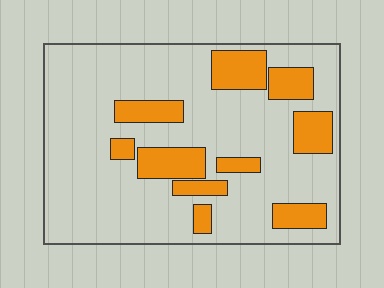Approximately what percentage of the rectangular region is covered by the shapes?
Approximately 20%.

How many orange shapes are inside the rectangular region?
10.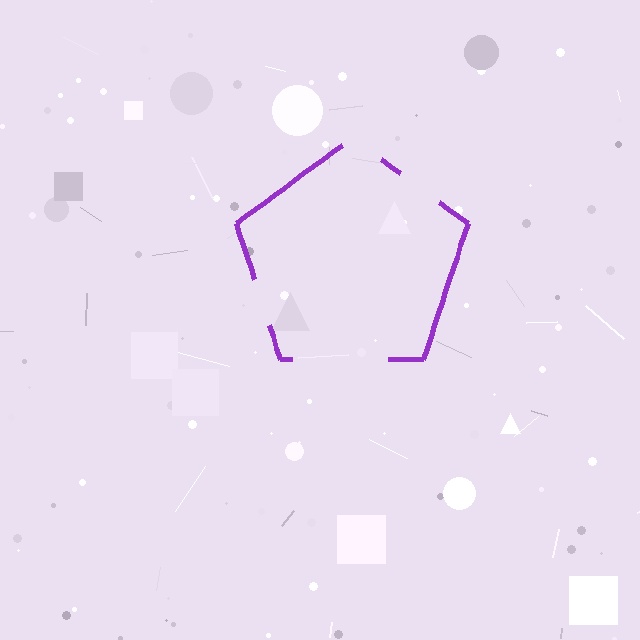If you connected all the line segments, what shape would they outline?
They would outline a pentagon.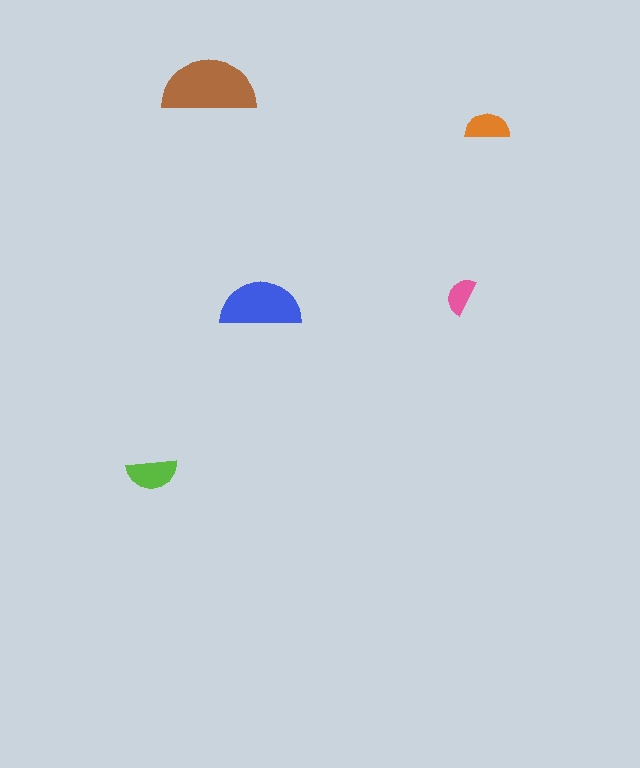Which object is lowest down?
The lime semicircle is bottommost.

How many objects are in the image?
There are 5 objects in the image.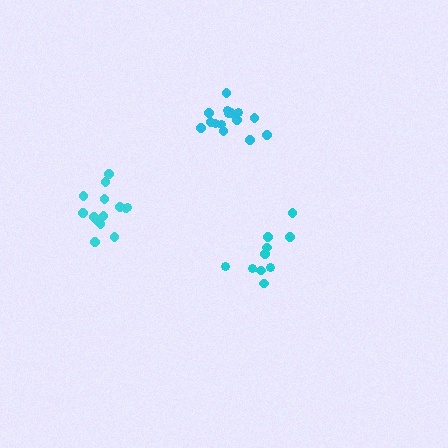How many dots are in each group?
Group 1: 10 dots, Group 2: 14 dots, Group 3: 15 dots (39 total).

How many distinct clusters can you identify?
There are 3 distinct clusters.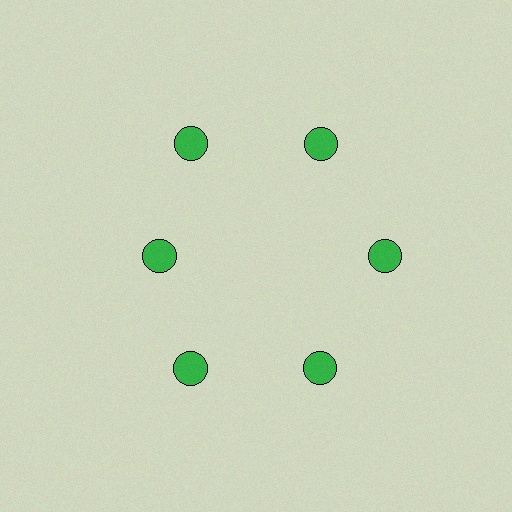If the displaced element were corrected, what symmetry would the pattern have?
It would have 6-fold rotational symmetry — the pattern would map onto itself every 60 degrees.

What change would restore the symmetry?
The symmetry would be restored by moving it outward, back onto the ring so that all 6 circles sit at equal angles and equal distance from the center.